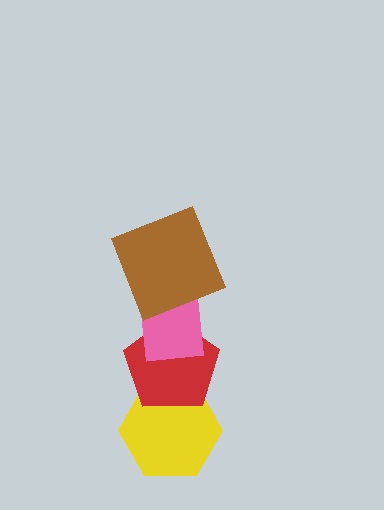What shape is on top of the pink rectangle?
The brown square is on top of the pink rectangle.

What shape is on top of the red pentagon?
The pink rectangle is on top of the red pentagon.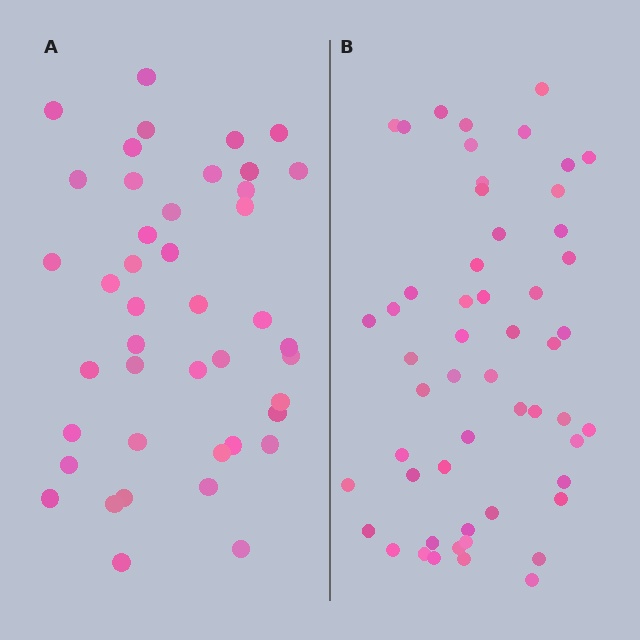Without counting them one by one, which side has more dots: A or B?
Region B (the right region) has more dots.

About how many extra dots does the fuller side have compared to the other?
Region B has roughly 12 or so more dots than region A.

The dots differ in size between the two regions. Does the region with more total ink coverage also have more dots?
No. Region A has more total ink coverage because its dots are larger, but region B actually contains more individual dots. Total area can be misleading — the number of items is what matters here.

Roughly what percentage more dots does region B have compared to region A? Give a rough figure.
About 25% more.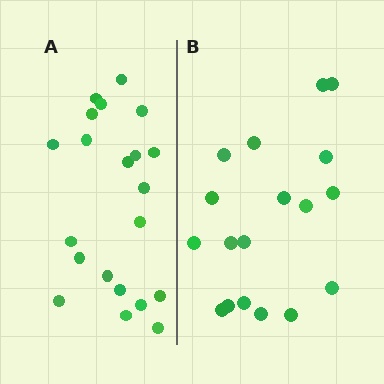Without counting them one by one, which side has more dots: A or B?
Region A (the left region) has more dots.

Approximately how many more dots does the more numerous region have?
Region A has just a few more — roughly 2 or 3 more dots than region B.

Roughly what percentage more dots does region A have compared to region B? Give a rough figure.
About 15% more.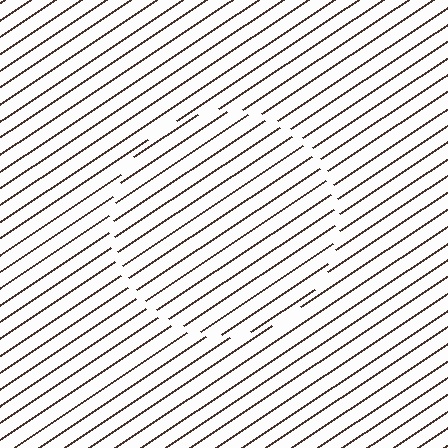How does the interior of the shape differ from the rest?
The interior of the shape contains the same grating, shifted by half a period — the contour is defined by the phase discontinuity where line-ends from the inner and outer gratings abut.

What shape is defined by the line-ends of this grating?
An illusory circle. The interior of the shape contains the same grating, shifted by half a period — the contour is defined by the phase discontinuity where line-ends from the inner and outer gratings abut.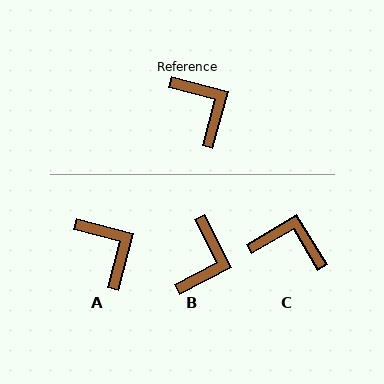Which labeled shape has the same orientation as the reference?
A.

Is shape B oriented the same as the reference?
No, it is off by about 48 degrees.